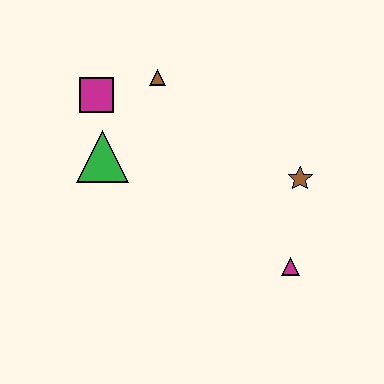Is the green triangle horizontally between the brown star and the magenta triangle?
No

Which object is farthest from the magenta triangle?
The magenta square is farthest from the magenta triangle.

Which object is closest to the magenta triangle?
The brown star is closest to the magenta triangle.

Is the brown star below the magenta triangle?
No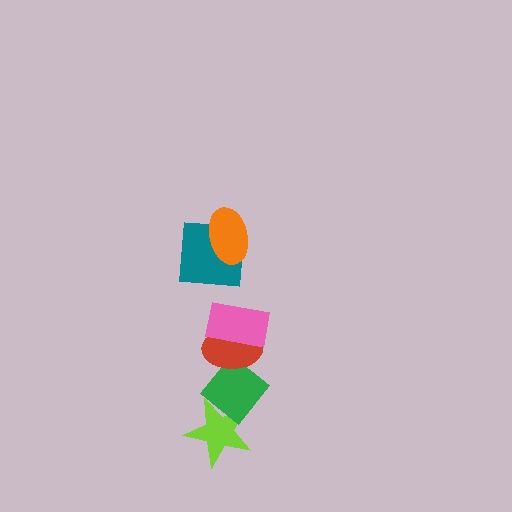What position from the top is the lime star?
The lime star is 6th from the top.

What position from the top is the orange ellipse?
The orange ellipse is 1st from the top.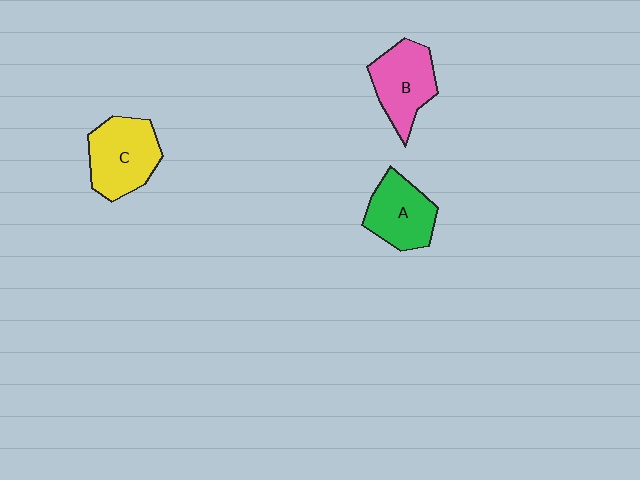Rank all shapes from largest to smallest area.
From largest to smallest: C (yellow), B (pink), A (green).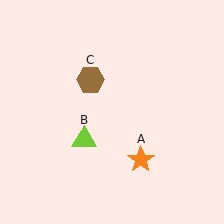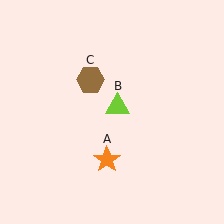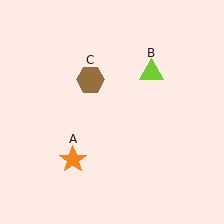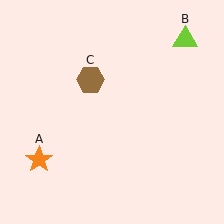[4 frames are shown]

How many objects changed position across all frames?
2 objects changed position: orange star (object A), lime triangle (object B).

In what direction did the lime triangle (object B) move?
The lime triangle (object B) moved up and to the right.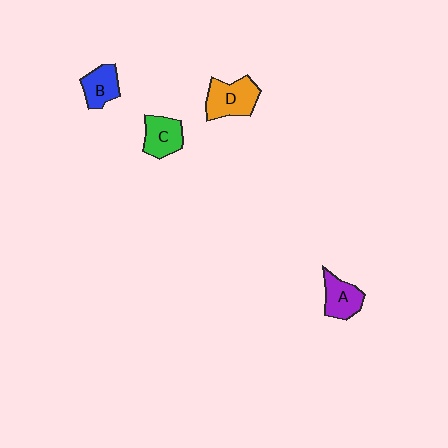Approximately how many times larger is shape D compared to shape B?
Approximately 1.5 times.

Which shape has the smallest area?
Shape B (blue).